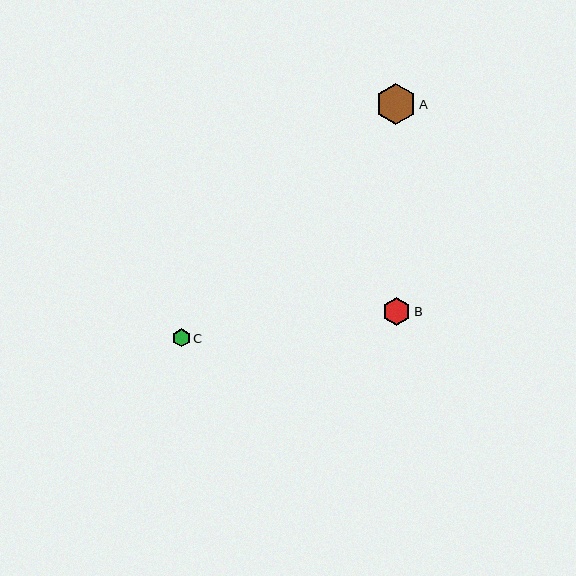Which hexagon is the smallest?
Hexagon C is the smallest with a size of approximately 18 pixels.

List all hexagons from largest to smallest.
From largest to smallest: A, B, C.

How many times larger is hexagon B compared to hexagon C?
Hexagon B is approximately 1.6 times the size of hexagon C.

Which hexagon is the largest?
Hexagon A is the largest with a size of approximately 41 pixels.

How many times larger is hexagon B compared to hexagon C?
Hexagon B is approximately 1.6 times the size of hexagon C.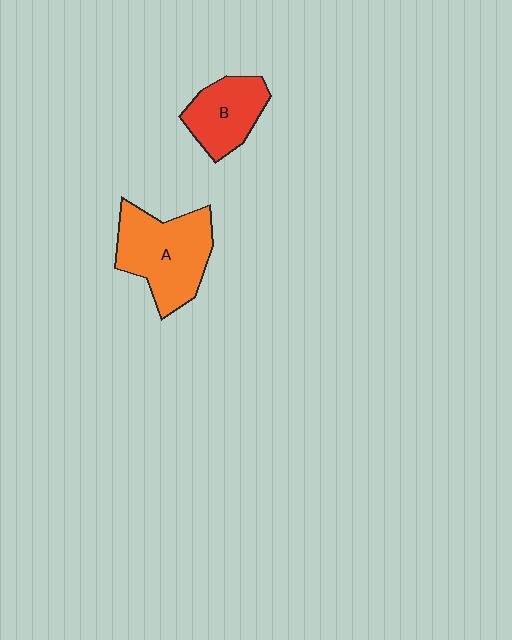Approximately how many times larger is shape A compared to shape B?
Approximately 1.5 times.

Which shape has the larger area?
Shape A (orange).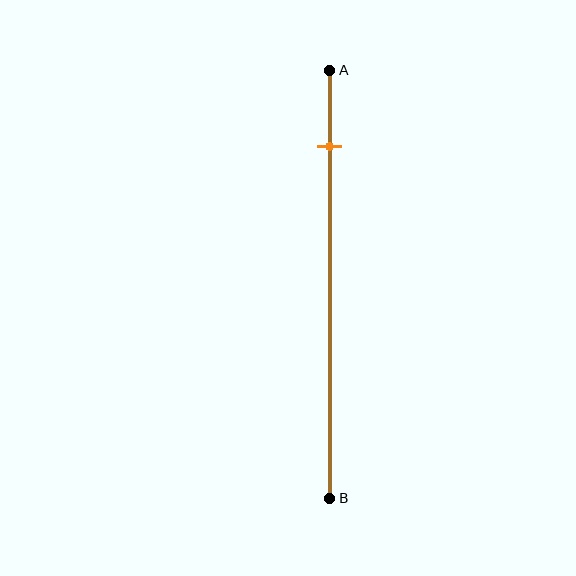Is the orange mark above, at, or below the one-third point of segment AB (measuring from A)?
The orange mark is above the one-third point of segment AB.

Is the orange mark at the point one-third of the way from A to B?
No, the mark is at about 20% from A, not at the 33% one-third point.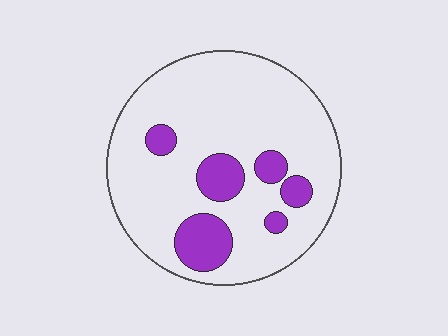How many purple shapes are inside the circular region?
6.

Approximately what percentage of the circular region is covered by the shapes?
Approximately 15%.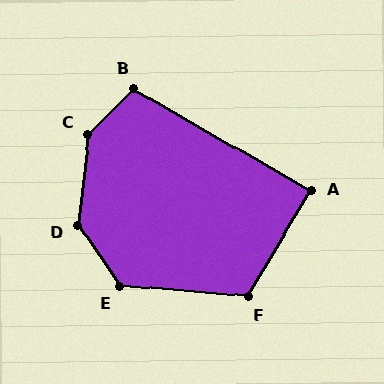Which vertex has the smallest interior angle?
A, at approximately 90 degrees.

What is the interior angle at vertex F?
Approximately 116 degrees (obtuse).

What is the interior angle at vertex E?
Approximately 129 degrees (obtuse).